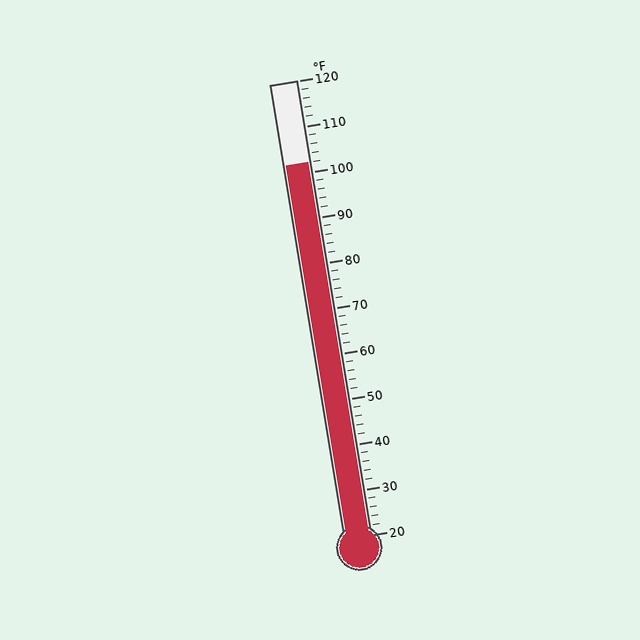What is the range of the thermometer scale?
The thermometer scale ranges from 20°F to 120°F.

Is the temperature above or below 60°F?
The temperature is above 60°F.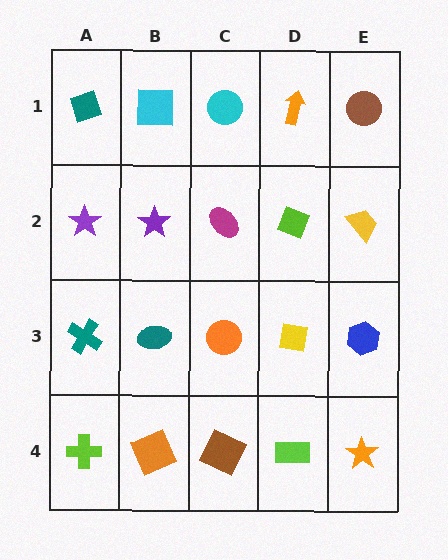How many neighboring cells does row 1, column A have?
2.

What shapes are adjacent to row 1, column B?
A purple star (row 2, column B), a teal diamond (row 1, column A), a cyan circle (row 1, column C).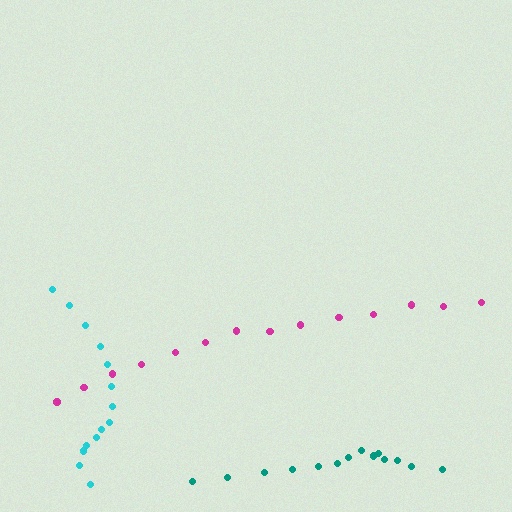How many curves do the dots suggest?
There are 3 distinct paths.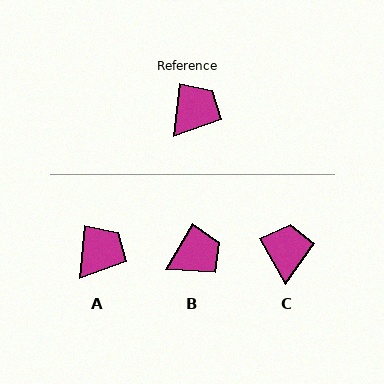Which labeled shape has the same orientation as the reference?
A.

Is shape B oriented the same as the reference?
No, it is off by about 24 degrees.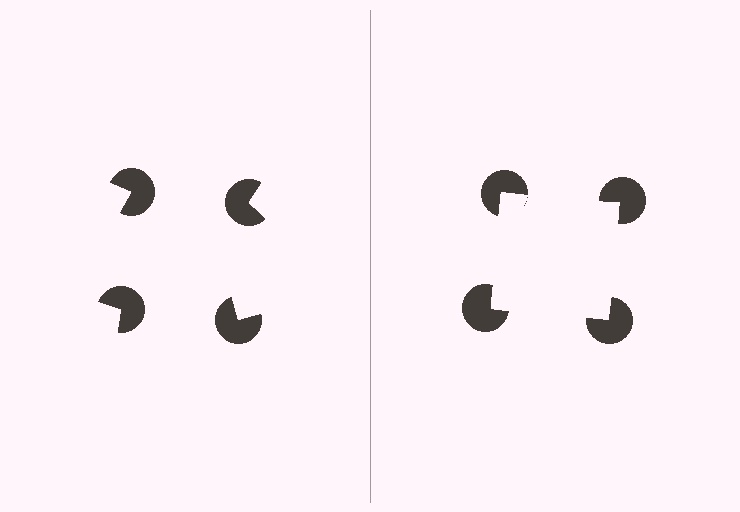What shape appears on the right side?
An illusory square.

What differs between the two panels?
The pac-man discs are positioned identically on both sides; only the wedge orientations differ. On the right they align to a square; on the left they are misaligned.